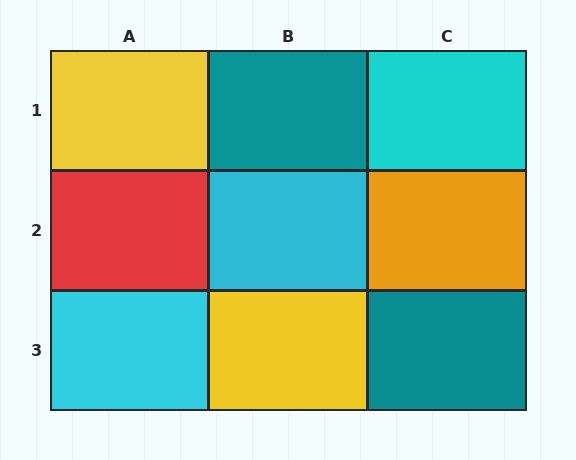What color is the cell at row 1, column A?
Yellow.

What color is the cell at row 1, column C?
Cyan.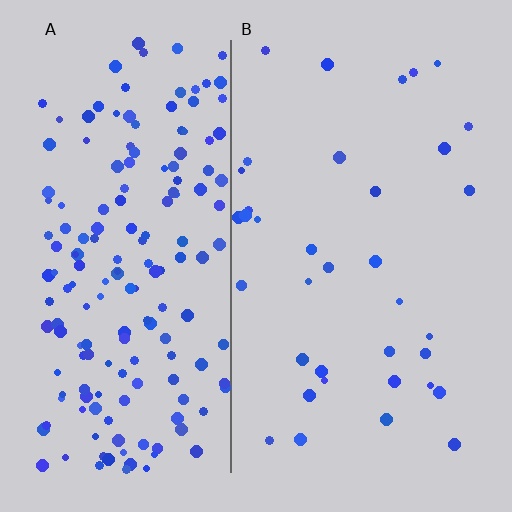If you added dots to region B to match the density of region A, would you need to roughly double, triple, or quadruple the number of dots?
Approximately quadruple.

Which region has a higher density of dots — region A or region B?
A (the left).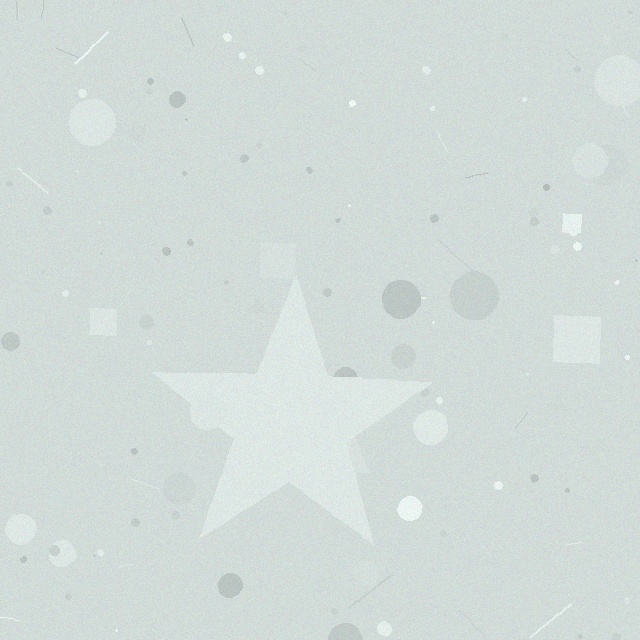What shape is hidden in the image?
A star is hidden in the image.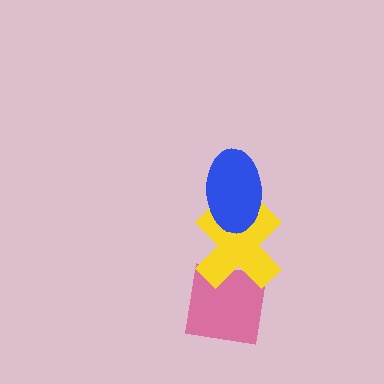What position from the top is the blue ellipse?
The blue ellipse is 1st from the top.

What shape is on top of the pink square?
The yellow cross is on top of the pink square.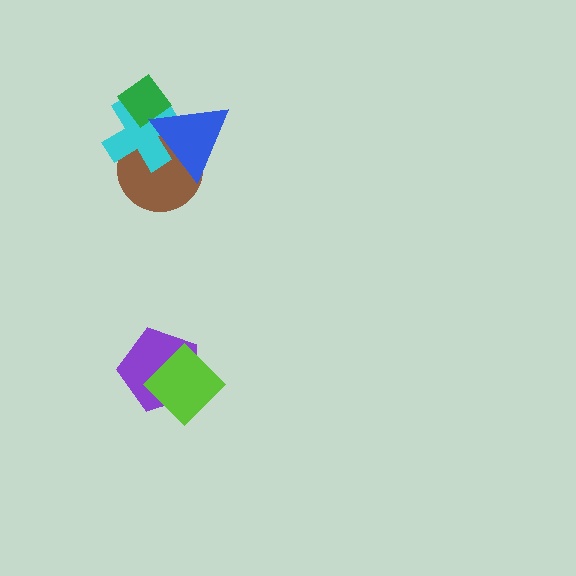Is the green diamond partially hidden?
Yes, it is partially covered by another shape.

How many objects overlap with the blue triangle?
3 objects overlap with the blue triangle.